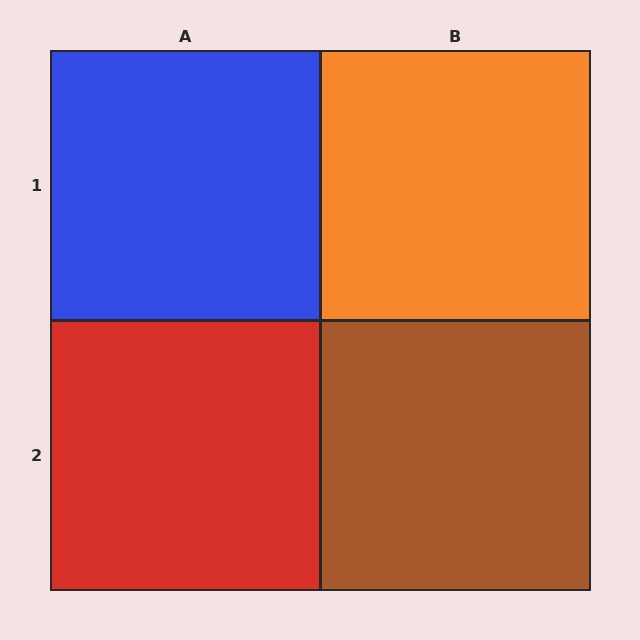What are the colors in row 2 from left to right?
Red, brown.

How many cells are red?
1 cell is red.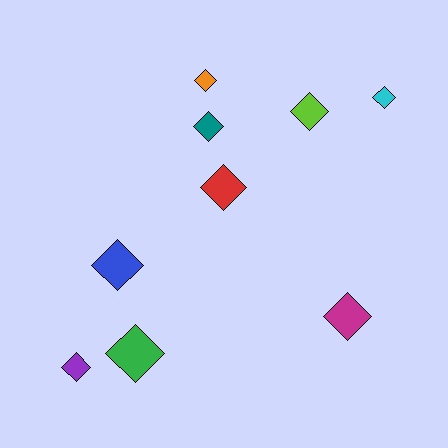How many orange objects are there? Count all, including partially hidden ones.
There is 1 orange object.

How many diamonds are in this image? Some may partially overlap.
There are 9 diamonds.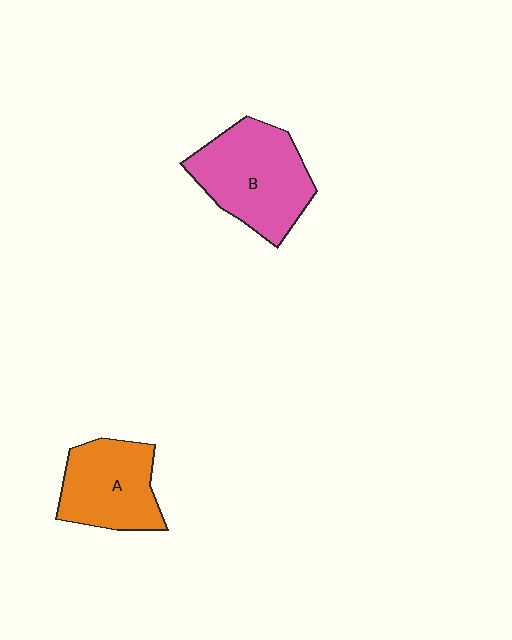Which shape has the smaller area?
Shape A (orange).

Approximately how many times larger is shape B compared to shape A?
Approximately 1.3 times.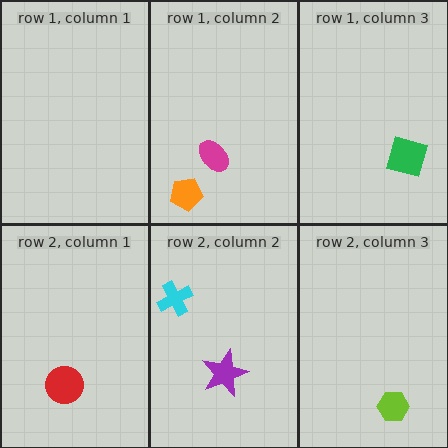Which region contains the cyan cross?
The row 2, column 2 region.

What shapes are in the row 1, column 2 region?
The orange pentagon, the magenta ellipse.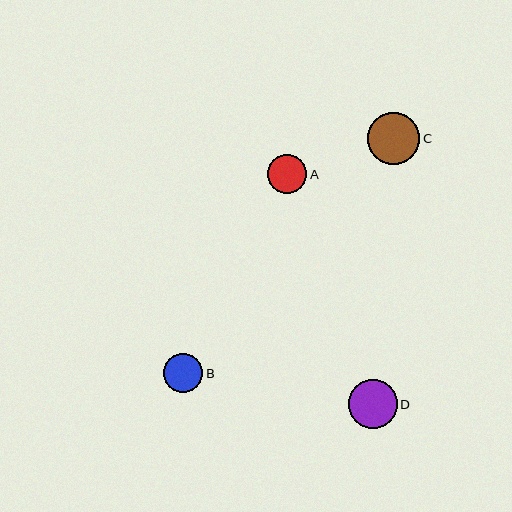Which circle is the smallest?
Circle A is the smallest with a size of approximately 39 pixels.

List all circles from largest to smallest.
From largest to smallest: C, D, B, A.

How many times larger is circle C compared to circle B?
Circle C is approximately 1.3 times the size of circle B.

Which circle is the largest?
Circle C is the largest with a size of approximately 52 pixels.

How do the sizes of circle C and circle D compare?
Circle C and circle D are approximately the same size.